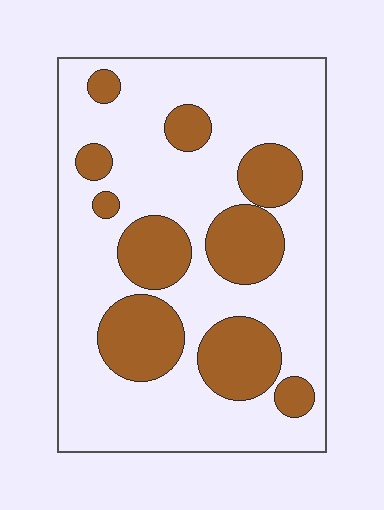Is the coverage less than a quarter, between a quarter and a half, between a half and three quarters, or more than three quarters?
Between a quarter and a half.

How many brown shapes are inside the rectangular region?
10.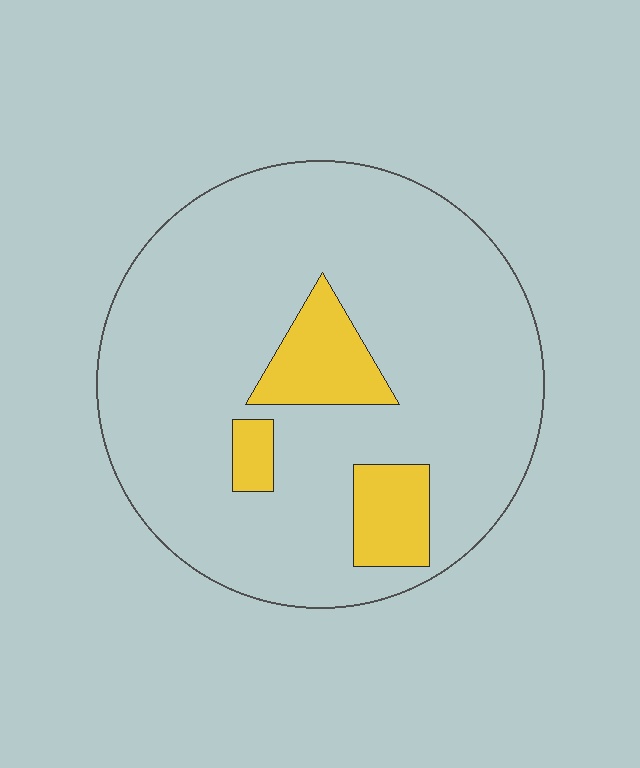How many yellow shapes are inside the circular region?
3.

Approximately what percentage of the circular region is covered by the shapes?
Approximately 15%.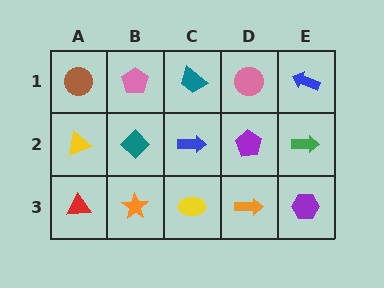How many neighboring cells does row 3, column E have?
2.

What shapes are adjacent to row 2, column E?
A blue arrow (row 1, column E), a purple hexagon (row 3, column E), a purple pentagon (row 2, column D).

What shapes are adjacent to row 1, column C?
A blue arrow (row 2, column C), a pink pentagon (row 1, column B), a pink circle (row 1, column D).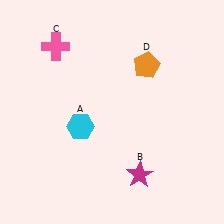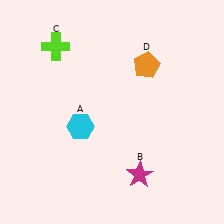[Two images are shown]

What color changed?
The cross (C) changed from pink in Image 1 to lime in Image 2.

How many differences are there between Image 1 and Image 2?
There is 1 difference between the two images.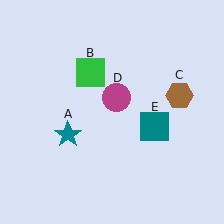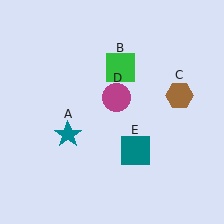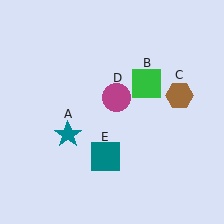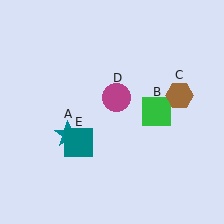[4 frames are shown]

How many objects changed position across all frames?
2 objects changed position: green square (object B), teal square (object E).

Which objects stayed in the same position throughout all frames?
Teal star (object A) and brown hexagon (object C) and magenta circle (object D) remained stationary.